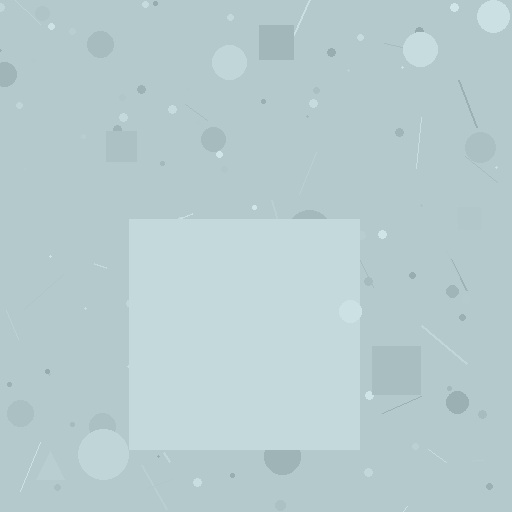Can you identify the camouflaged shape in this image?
The camouflaged shape is a square.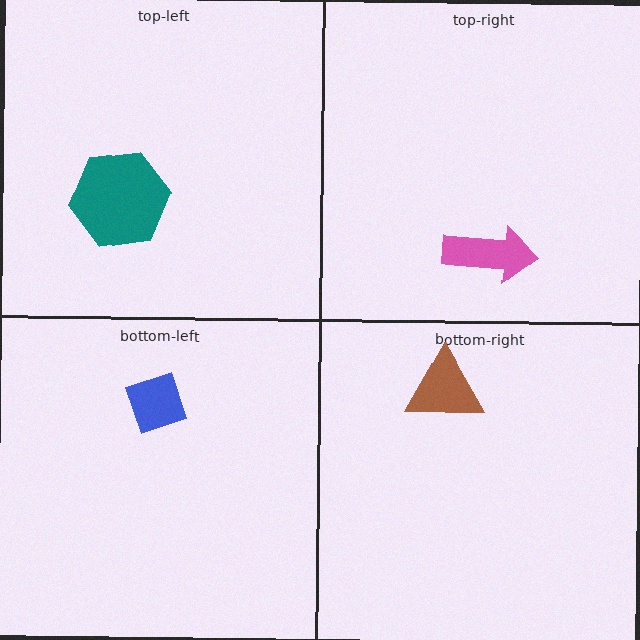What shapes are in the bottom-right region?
The brown triangle.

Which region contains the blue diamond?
The bottom-left region.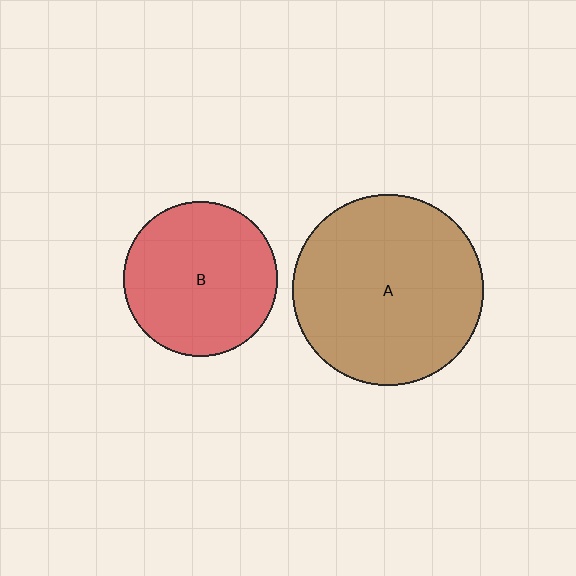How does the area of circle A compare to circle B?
Approximately 1.5 times.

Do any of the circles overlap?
No, none of the circles overlap.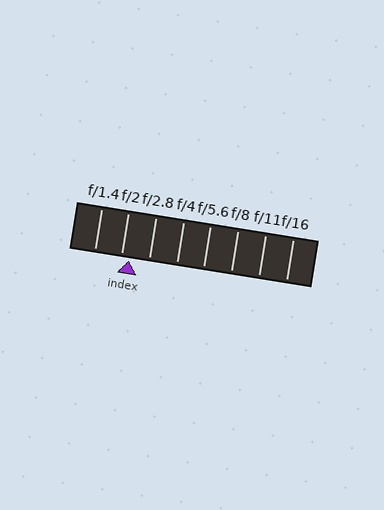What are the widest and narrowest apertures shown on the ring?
The widest aperture shown is f/1.4 and the narrowest is f/16.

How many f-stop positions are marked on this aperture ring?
There are 8 f-stop positions marked.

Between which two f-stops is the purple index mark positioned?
The index mark is between f/2 and f/2.8.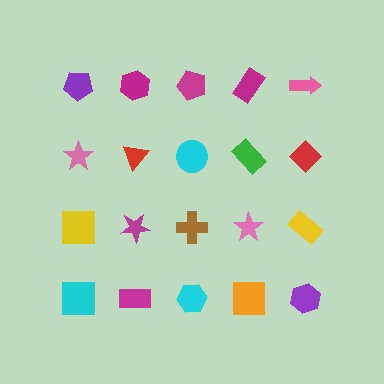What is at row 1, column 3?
A magenta pentagon.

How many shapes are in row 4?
5 shapes.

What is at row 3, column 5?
A yellow rectangle.